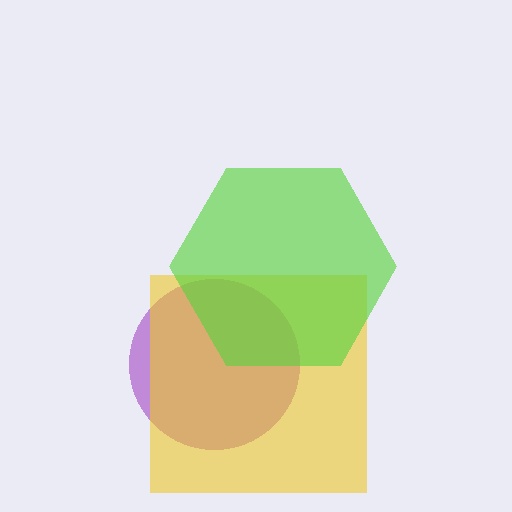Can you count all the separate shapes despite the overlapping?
Yes, there are 3 separate shapes.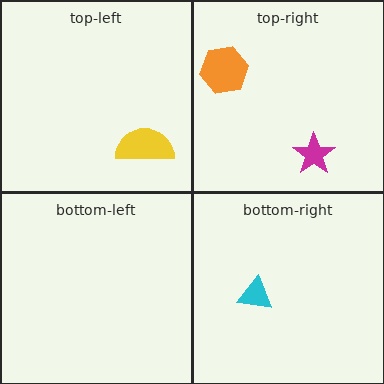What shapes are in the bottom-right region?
The cyan triangle.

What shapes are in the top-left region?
The yellow semicircle.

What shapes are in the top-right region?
The magenta star, the orange hexagon.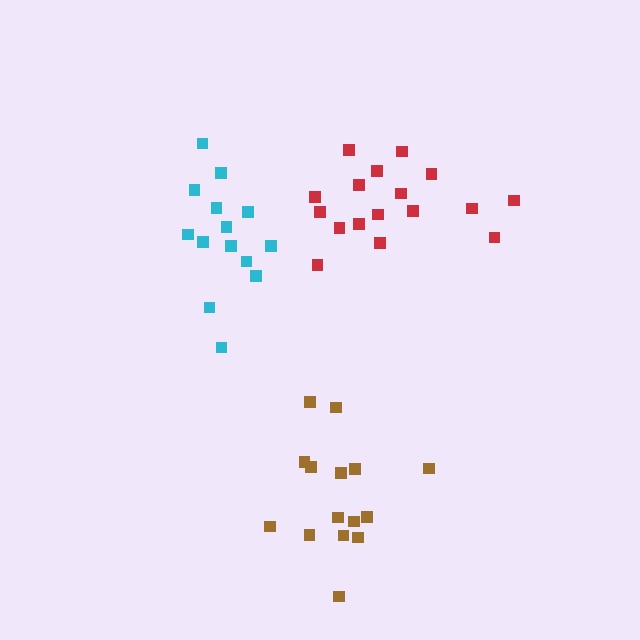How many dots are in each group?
Group 1: 14 dots, Group 2: 15 dots, Group 3: 17 dots (46 total).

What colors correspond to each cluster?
The clusters are colored: cyan, brown, red.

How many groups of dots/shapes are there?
There are 3 groups.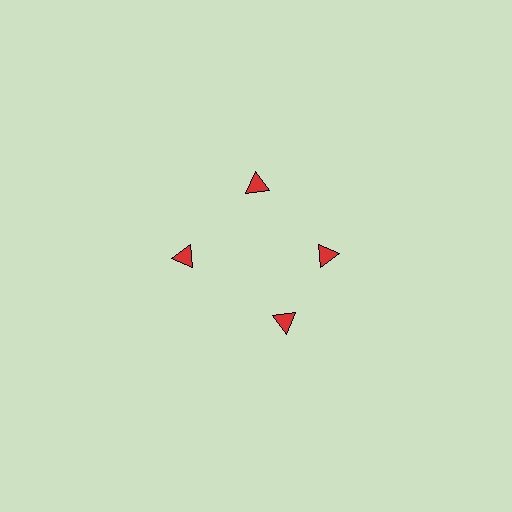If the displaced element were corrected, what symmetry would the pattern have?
It would have 4-fold rotational symmetry — the pattern would map onto itself every 90 degrees.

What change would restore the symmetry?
The symmetry would be restored by rotating it back into even spacing with its neighbors so that all 4 triangles sit at equal angles and equal distance from the center.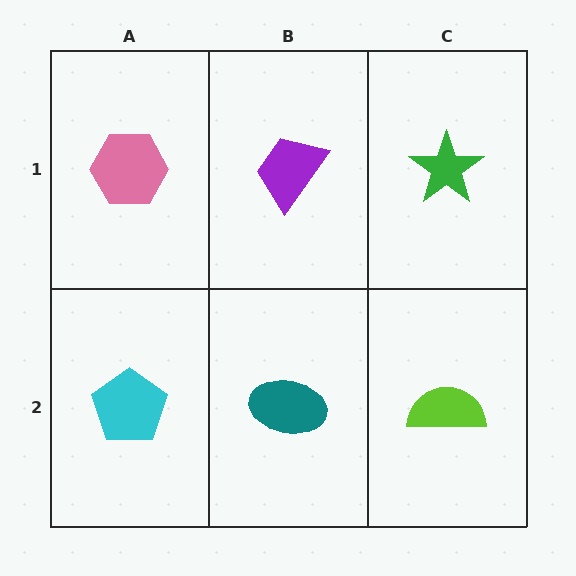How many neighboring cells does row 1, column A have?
2.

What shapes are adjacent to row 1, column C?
A lime semicircle (row 2, column C), a purple trapezoid (row 1, column B).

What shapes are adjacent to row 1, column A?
A cyan pentagon (row 2, column A), a purple trapezoid (row 1, column B).